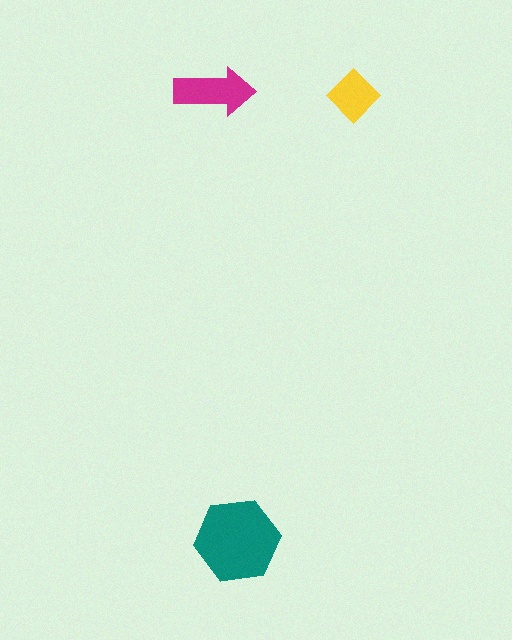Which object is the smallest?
The yellow diamond.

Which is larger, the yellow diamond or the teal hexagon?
The teal hexagon.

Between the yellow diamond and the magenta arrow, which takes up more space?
The magenta arrow.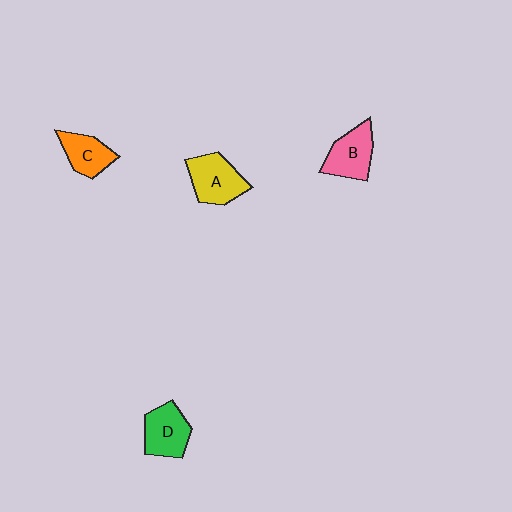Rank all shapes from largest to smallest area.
From largest to smallest: A (yellow), B (pink), D (green), C (orange).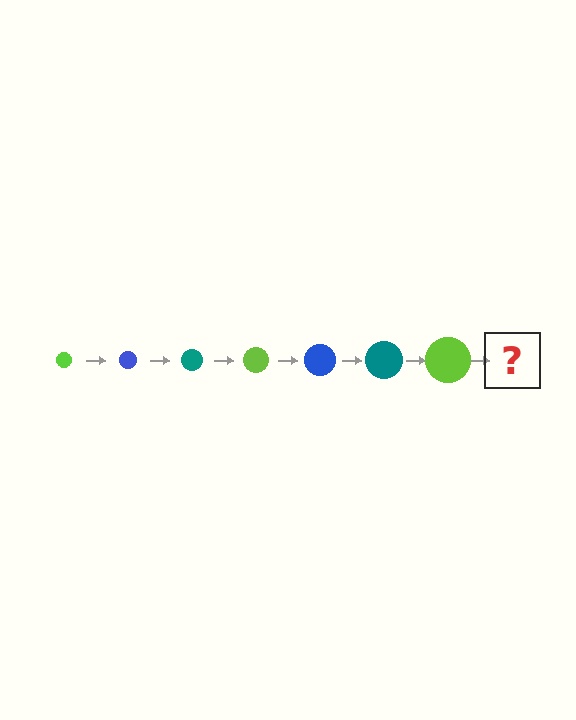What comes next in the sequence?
The next element should be a blue circle, larger than the previous one.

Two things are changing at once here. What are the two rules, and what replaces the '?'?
The two rules are that the circle grows larger each step and the color cycles through lime, blue, and teal. The '?' should be a blue circle, larger than the previous one.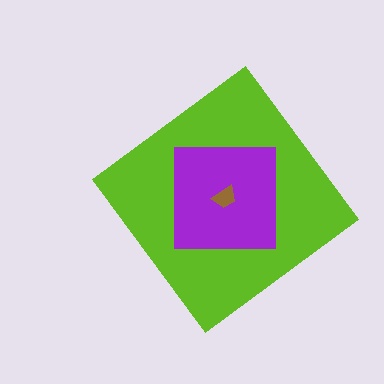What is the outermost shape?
The lime diamond.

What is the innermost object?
The brown trapezoid.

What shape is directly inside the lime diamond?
The purple square.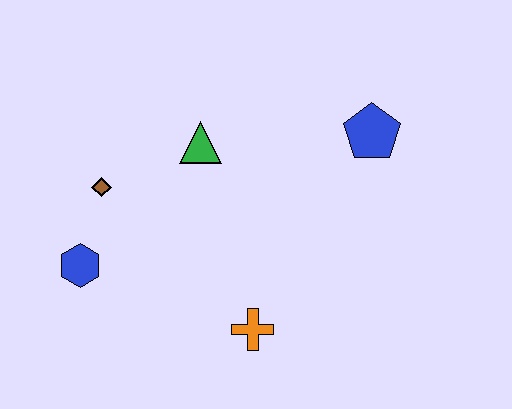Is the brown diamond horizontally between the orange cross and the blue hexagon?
Yes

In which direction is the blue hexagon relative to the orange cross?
The blue hexagon is to the left of the orange cross.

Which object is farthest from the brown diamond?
The blue pentagon is farthest from the brown diamond.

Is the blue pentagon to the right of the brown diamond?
Yes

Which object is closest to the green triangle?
The brown diamond is closest to the green triangle.